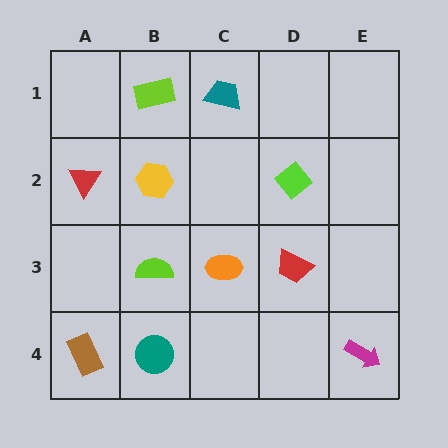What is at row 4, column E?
A magenta arrow.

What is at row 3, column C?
An orange ellipse.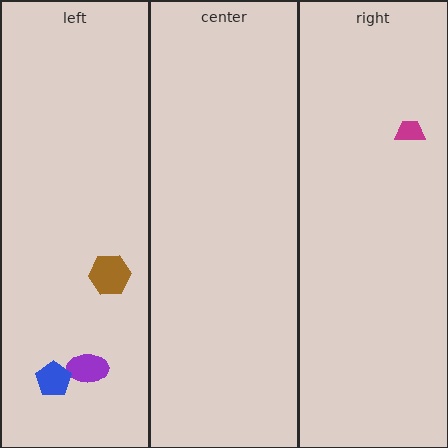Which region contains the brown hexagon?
The left region.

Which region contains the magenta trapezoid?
The right region.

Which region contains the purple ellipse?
The left region.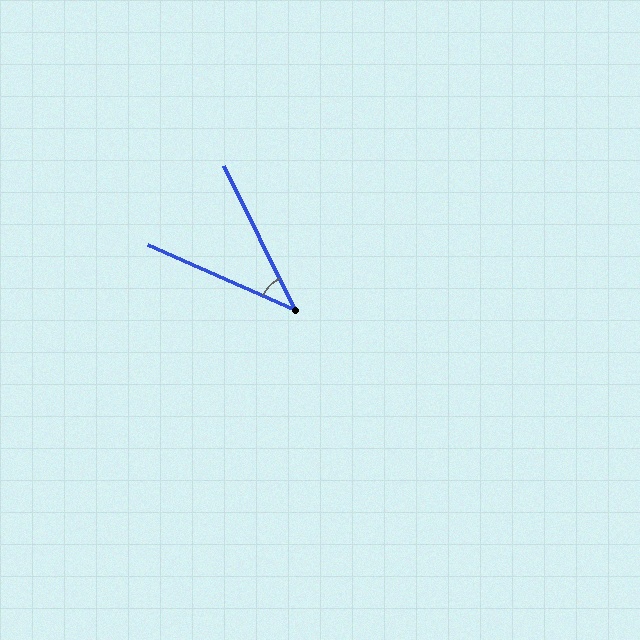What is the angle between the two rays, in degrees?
Approximately 40 degrees.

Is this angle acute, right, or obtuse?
It is acute.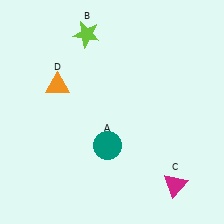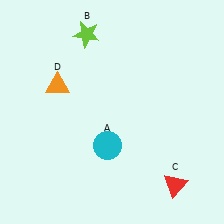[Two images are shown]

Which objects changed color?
A changed from teal to cyan. C changed from magenta to red.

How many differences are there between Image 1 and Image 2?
There are 2 differences between the two images.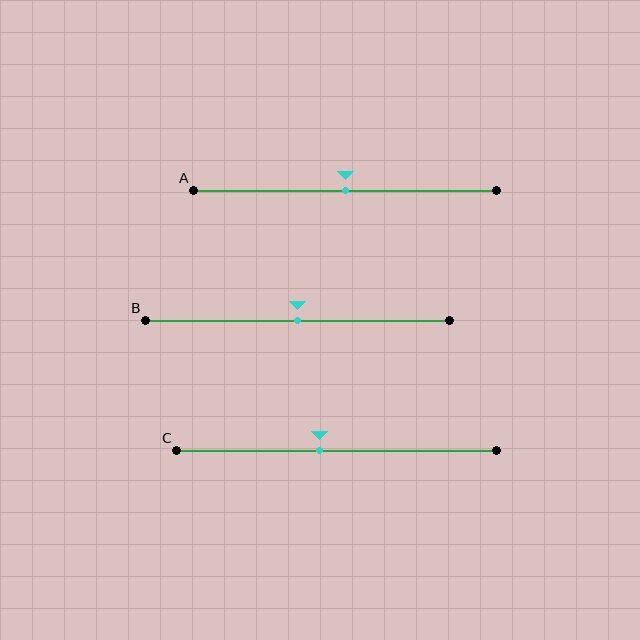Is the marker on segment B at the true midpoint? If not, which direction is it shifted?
Yes, the marker on segment B is at the true midpoint.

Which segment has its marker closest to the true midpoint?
Segment A has its marker closest to the true midpoint.